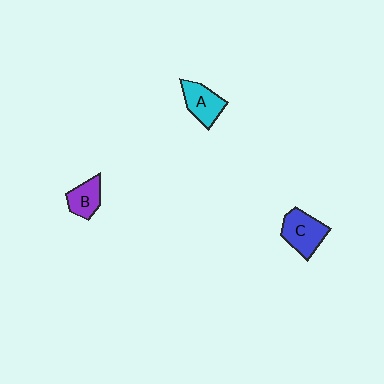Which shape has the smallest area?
Shape B (purple).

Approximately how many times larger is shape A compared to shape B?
Approximately 1.2 times.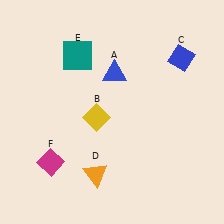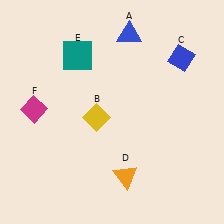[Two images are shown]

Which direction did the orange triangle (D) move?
The orange triangle (D) moved right.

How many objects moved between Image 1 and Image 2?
3 objects moved between the two images.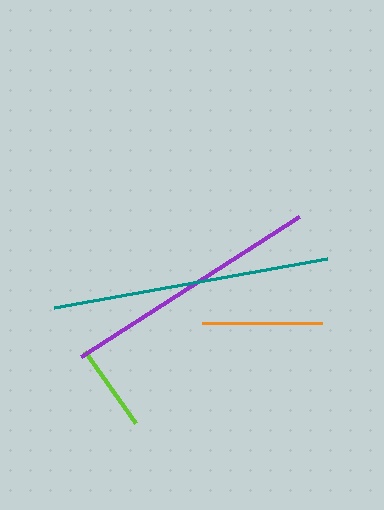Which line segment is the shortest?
The lime line is the shortest at approximately 89 pixels.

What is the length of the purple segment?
The purple segment is approximately 258 pixels long.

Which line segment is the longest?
The teal line is the longest at approximately 277 pixels.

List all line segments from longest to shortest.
From longest to shortest: teal, purple, orange, lime.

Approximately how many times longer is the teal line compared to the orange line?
The teal line is approximately 2.3 times the length of the orange line.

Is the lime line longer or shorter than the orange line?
The orange line is longer than the lime line.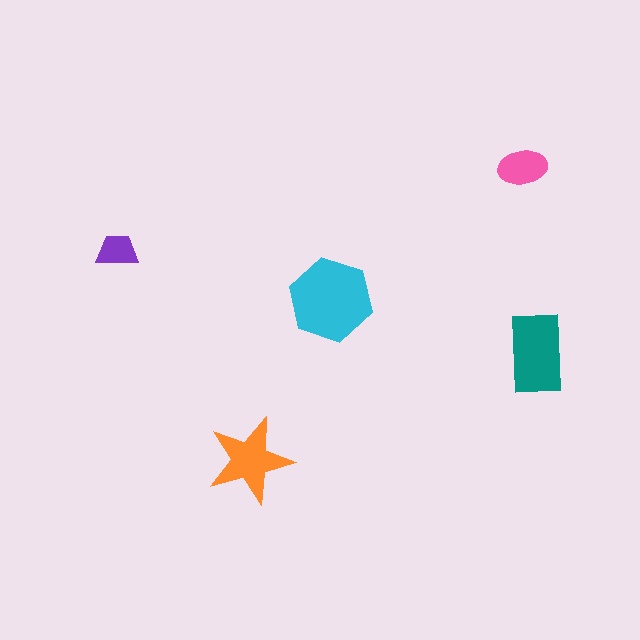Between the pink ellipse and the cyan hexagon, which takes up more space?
The cyan hexagon.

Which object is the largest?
The cyan hexagon.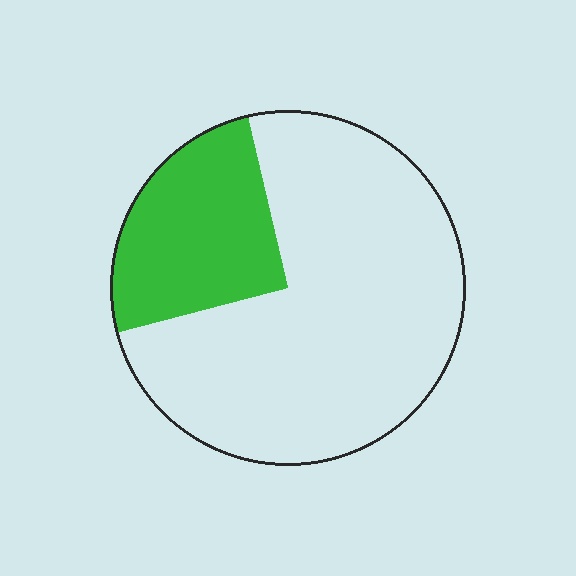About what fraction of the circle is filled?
About one quarter (1/4).